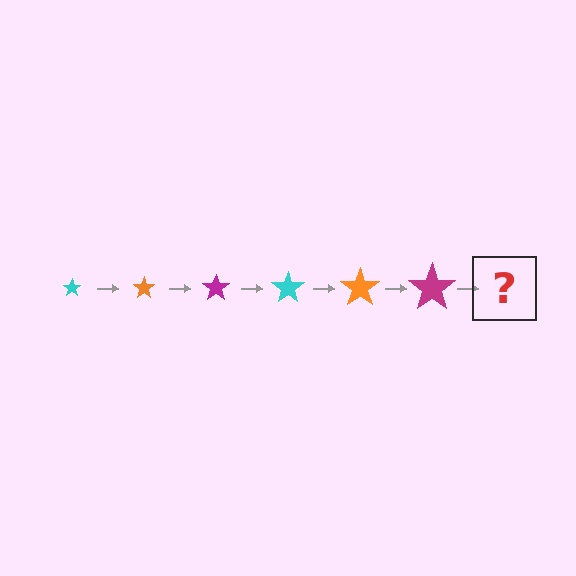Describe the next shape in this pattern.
It should be a cyan star, larger than the previous one.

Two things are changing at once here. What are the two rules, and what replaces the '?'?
The two rules are that the star grows larger each step and the color cycles through cyan, orange, and magenta. The '?' should be a cyan star, larger than the previous one.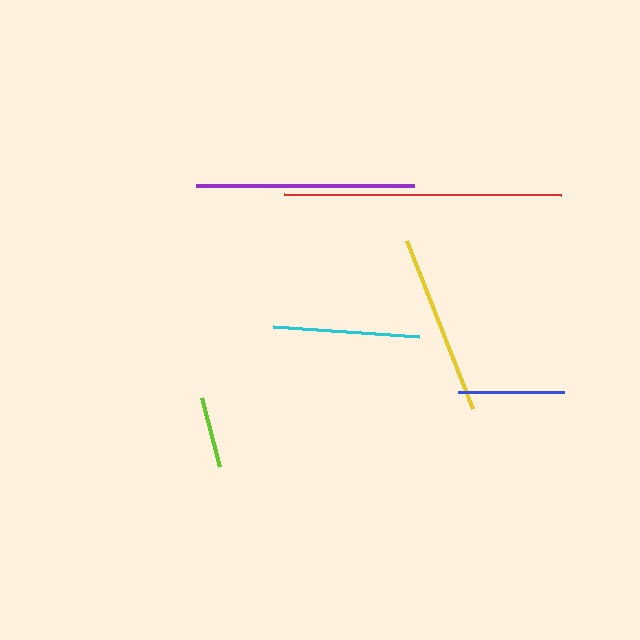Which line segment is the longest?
The red line is the longest at approximately 278 pixels.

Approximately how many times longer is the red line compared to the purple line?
The red line is approximately 1.3 times the length of the purple line.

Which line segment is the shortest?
The lime line is the shortest at approximately 71 pixels.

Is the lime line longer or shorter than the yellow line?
The yellow line is longer than the lime line.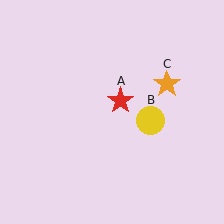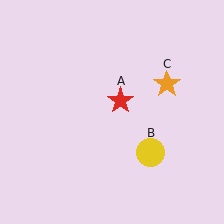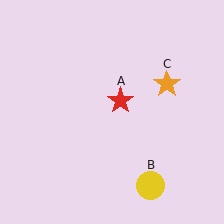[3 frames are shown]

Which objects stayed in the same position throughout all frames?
Red star (object A) and orange star (object C) remained stationary.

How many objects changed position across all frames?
1 object changed position: yellow circle (object B).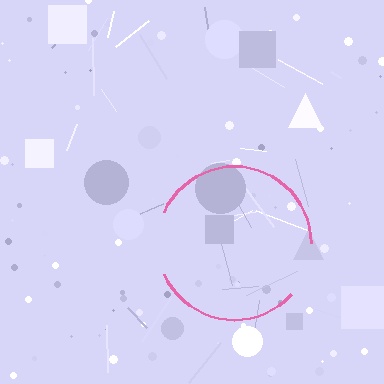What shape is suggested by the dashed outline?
The dashed outline suggests a circle.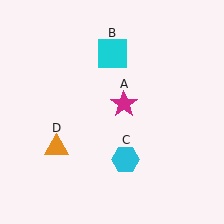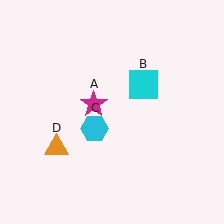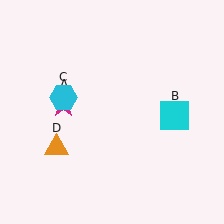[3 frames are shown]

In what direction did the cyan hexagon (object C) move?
The cyan hexagon (object C) moved up and to the left.